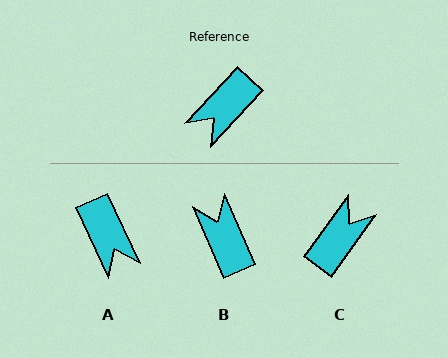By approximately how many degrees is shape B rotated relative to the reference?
Approximately 114 degrees clockwise.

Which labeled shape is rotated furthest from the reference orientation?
C, about 173 degrees away.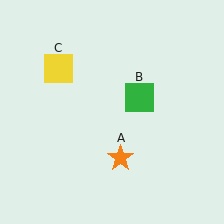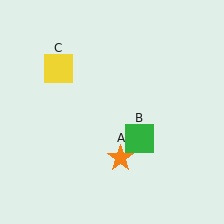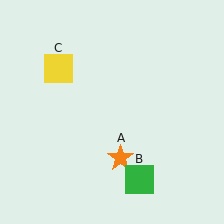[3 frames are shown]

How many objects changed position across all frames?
1 object changed position: green square (object B).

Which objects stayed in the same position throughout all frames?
Orange star (object A) and yellow square (object C) remained stationary.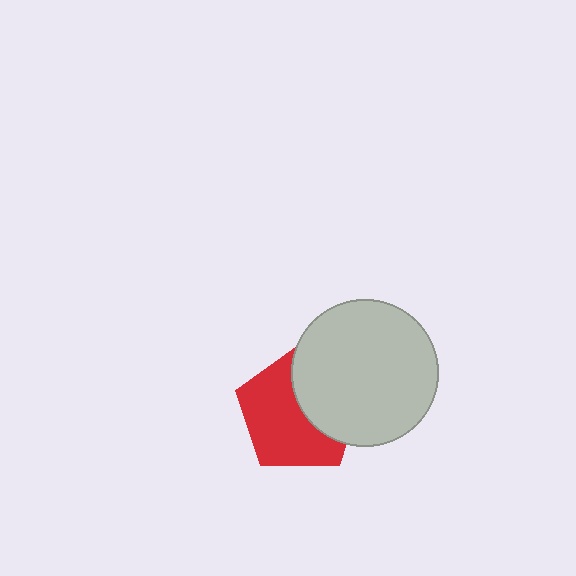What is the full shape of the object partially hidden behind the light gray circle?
The partially hidden object is a red pentagon.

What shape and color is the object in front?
The object in front is a light gray circle.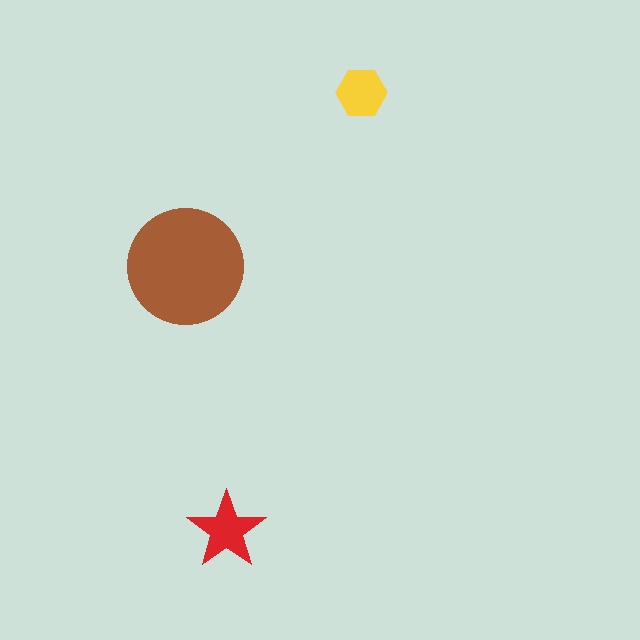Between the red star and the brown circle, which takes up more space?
The brown circle.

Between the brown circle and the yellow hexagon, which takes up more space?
The brown circle.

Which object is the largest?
The brown circle.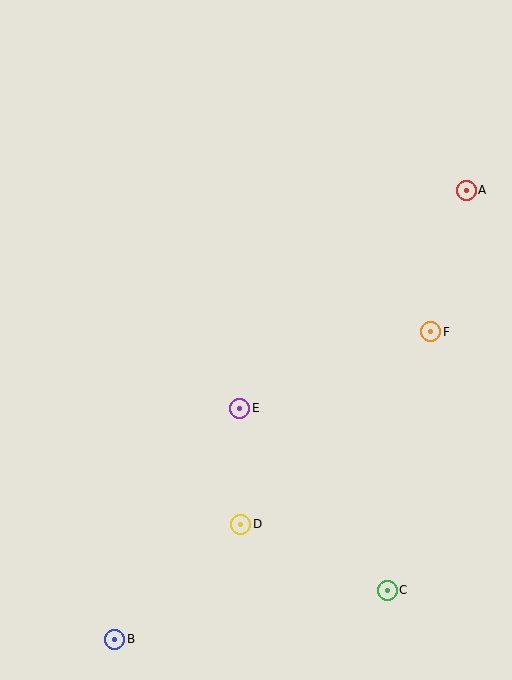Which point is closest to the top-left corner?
Point E is closest to the top-left corner.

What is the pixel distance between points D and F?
The distance between D and F is 270 pixels.